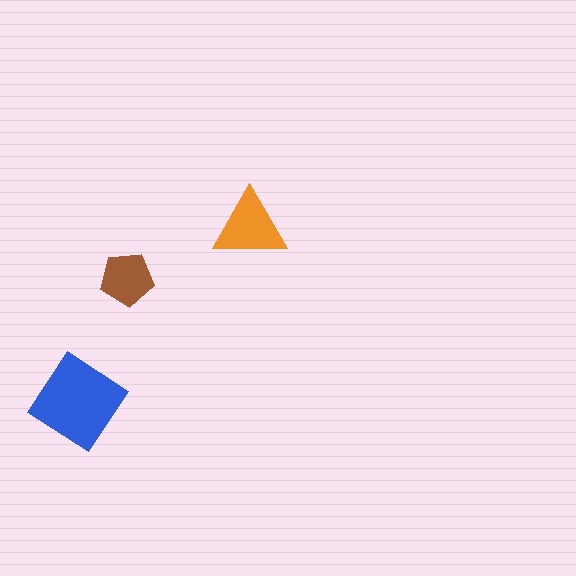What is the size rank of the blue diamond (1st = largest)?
1st.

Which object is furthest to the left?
The blue diamond is leftmost.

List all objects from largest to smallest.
The blue diamond, the orange triangle, the brown pentagon.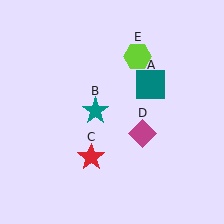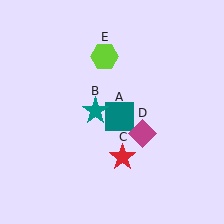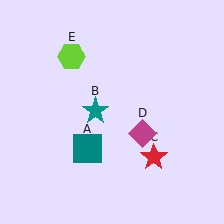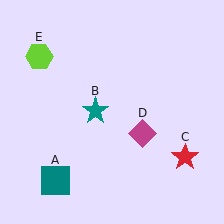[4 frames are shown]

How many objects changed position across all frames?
3 objects changed position: teal square (object A), red star (object C), lime hexagon (object E).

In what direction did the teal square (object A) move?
The teal square (object A) moved down and to the left.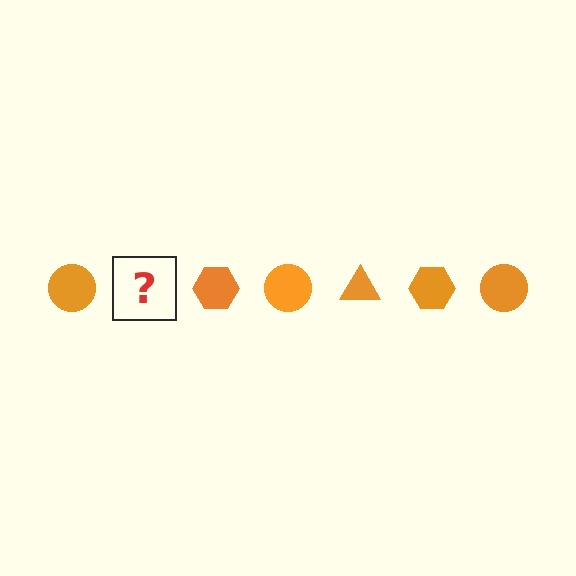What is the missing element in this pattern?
The missing element is an orange triangle.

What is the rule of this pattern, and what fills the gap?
The rule is that the pattern cycles through circle, triangle, hexagon shapes in orange. The gap should be filled with an orange triangle.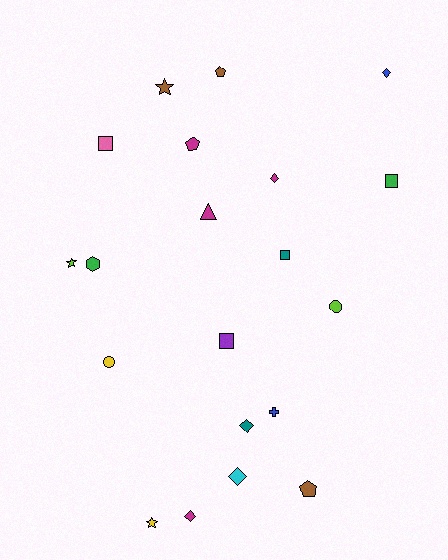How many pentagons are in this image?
There are 3 pentagons.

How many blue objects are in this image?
There are 2 blue objects.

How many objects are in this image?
There are 20 objects.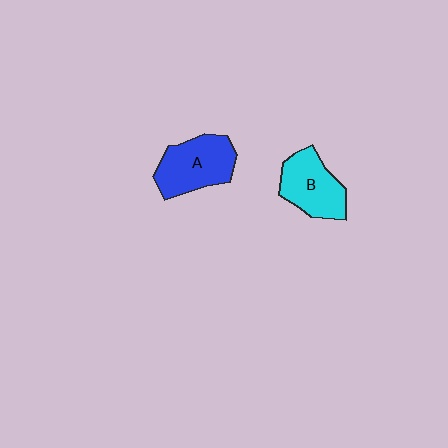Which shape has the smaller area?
Shape B (cyan).